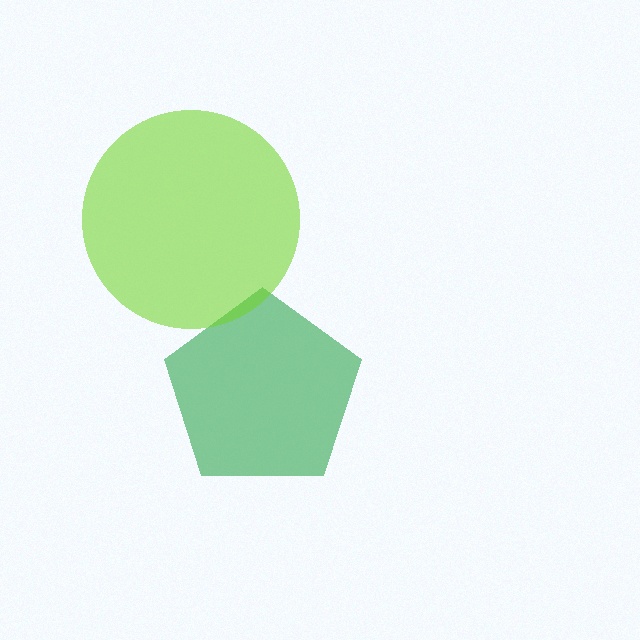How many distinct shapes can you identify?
There are 2 distinct shapes: a green pentagon, a lime circle.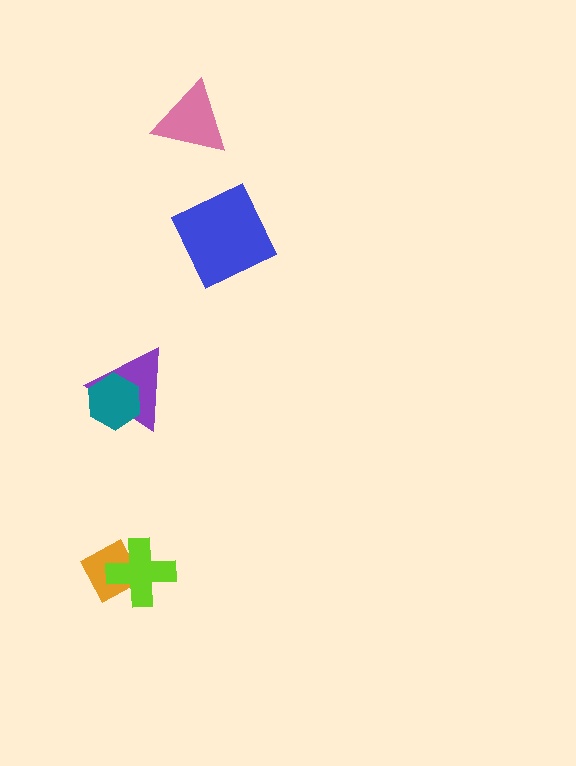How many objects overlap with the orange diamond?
1 object overlaps with the orange diamond.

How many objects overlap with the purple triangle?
1 object overlaps with the purple triangle.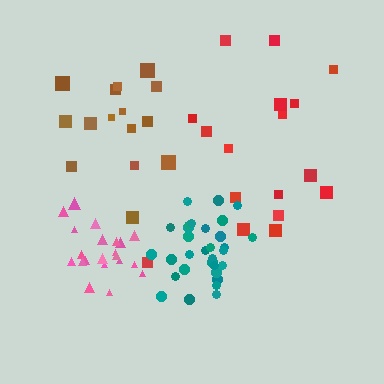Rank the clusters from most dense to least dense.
teal, pink, brown, red.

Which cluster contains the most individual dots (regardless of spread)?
Teal (31).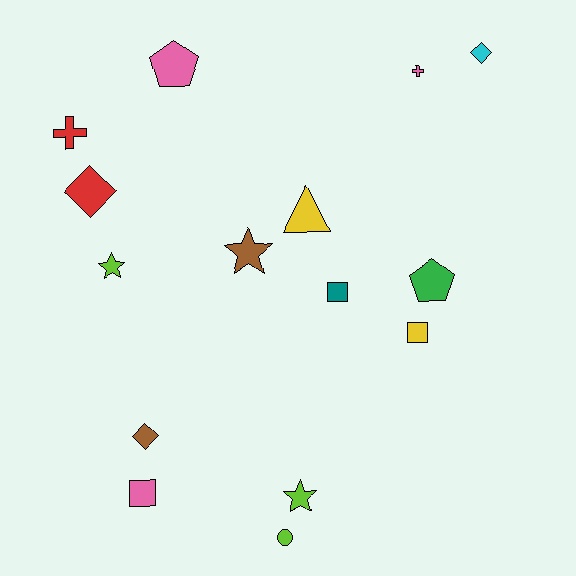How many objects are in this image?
There are 15 objects.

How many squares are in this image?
There are 3 squares.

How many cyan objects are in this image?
There is 1 cyan object.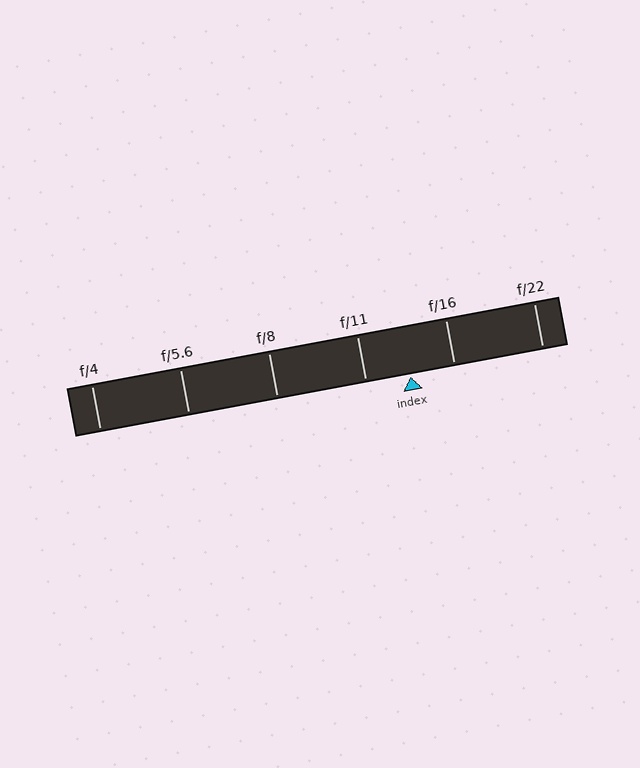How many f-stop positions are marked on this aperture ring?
There are 6 f-stop positions marked.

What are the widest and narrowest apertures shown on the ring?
The widest aperture shown is f/4 and the narrowest is f/22.